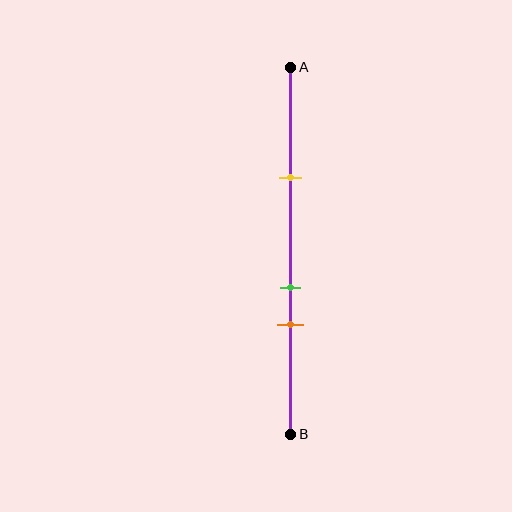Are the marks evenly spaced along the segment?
No, the marks are not evenly spaced.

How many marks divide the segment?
There are 3 marks dividing the segment.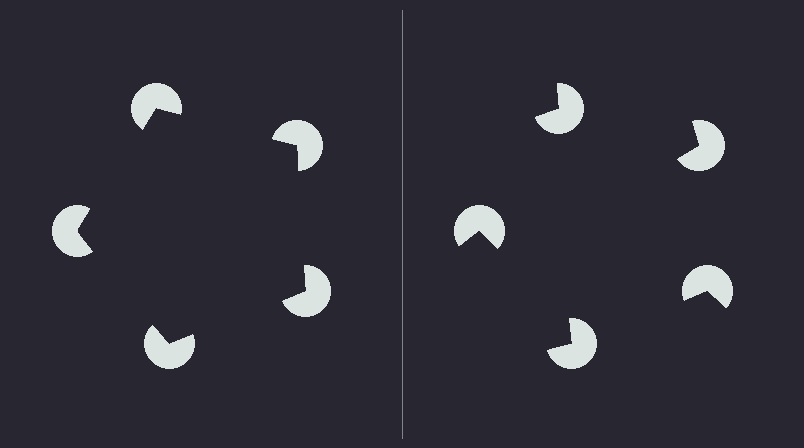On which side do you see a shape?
An illusory pentagon appears on the left side. On the right side the wedge cuts are rotated, so no coherent shape forms.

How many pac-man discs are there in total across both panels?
10 — 5 on each side.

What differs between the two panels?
The pac-man discs are positioned identically on both sides; only the wedge orientations differ. On the left they align to a pentagon; on the right they are misaligned.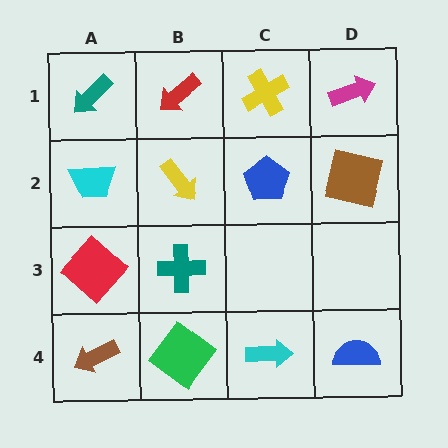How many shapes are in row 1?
4 shapes.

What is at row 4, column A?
A brown arrow.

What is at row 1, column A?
A teal arrow.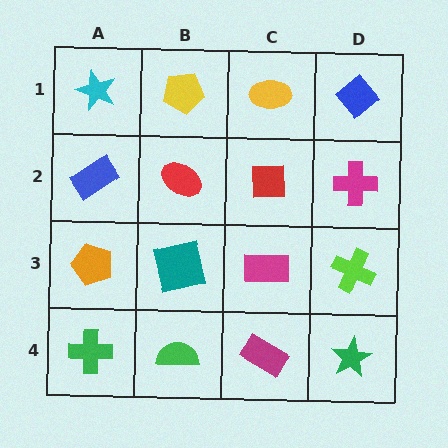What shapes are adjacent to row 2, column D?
A blue diamond (row 1, column D), a lime cross (row 3, column D), a red square (row 2, column C).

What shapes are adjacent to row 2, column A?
A cyan star (row 1, column A), an orange pentagon (row 3, column A), a red ellipse (row 2, column B).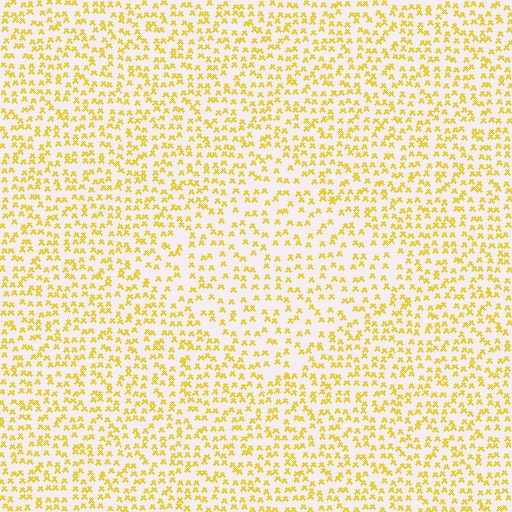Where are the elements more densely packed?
The elements are more densely packed outside the diamond boundary.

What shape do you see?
I see a diamond.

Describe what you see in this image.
The image contains small yellow elements arranged at two different densities. A diamond-shaped region is visible where the elements are less densely packed than the surrounding area.